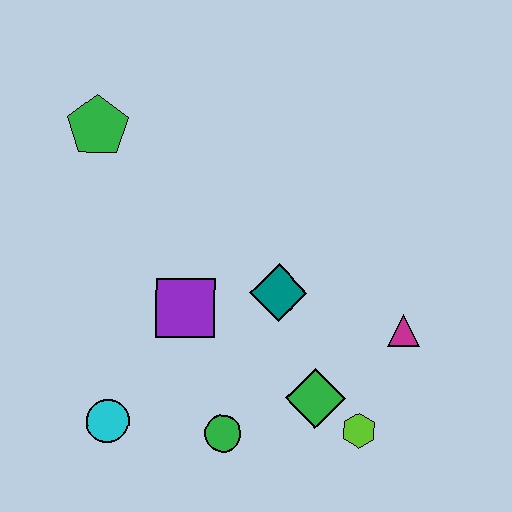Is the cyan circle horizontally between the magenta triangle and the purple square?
No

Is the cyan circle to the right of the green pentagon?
Yes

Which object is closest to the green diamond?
The lime hexagon is closest to the green diamond.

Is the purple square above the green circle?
Yes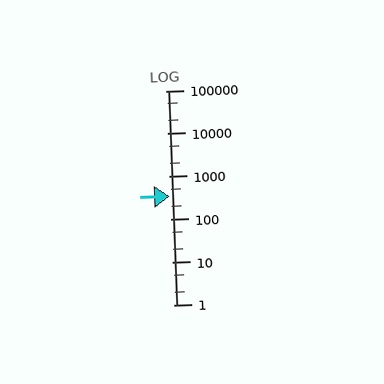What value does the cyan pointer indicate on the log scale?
The pointer indicates approximately 350.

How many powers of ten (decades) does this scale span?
The scale spans 5 decades, from 1 to 100000.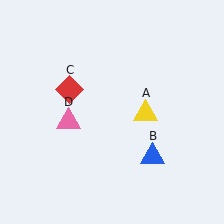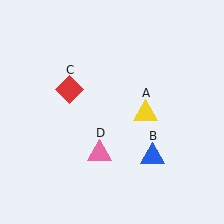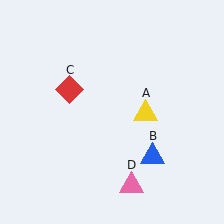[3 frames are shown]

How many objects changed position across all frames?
1 object changed position: pink triangle (object D).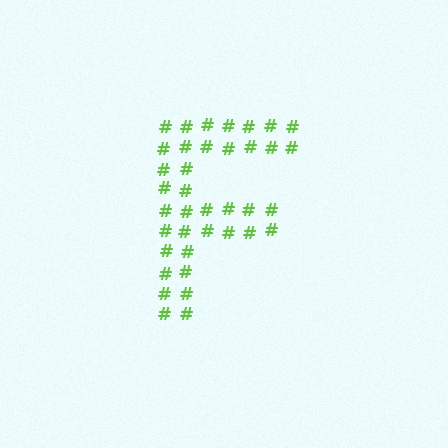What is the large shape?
The large shape is the letter F.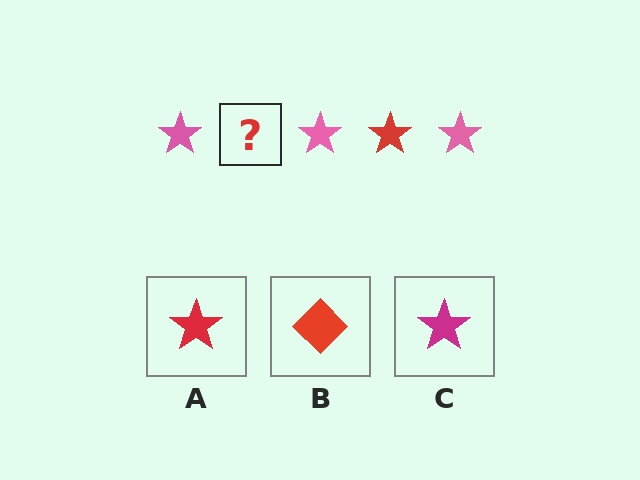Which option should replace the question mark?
Option A.